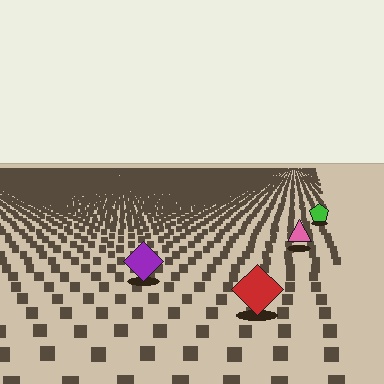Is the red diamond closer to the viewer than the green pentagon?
Yes. The red diamond is closer — you can tell from the texture gradient: the ground texture is coarser near it.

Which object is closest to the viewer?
The red diamond is closest. The texture marks near it are larger and more spread out.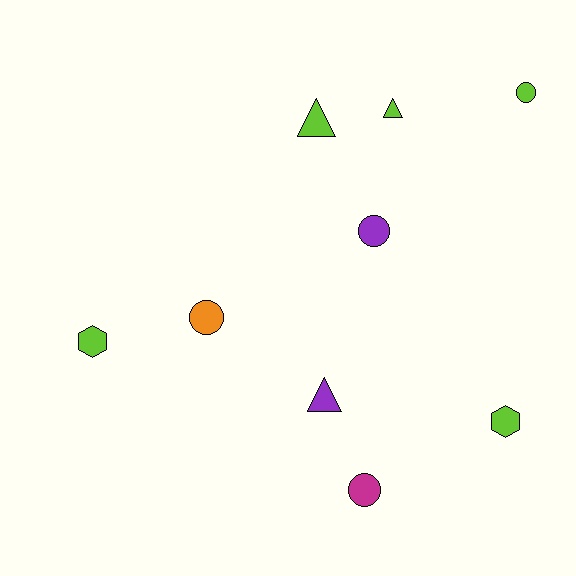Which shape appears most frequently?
Circle, with 4 objects.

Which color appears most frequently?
Lime, with 5 objects.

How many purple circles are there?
There is 1 purple circle.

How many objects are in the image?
There are 9 objects.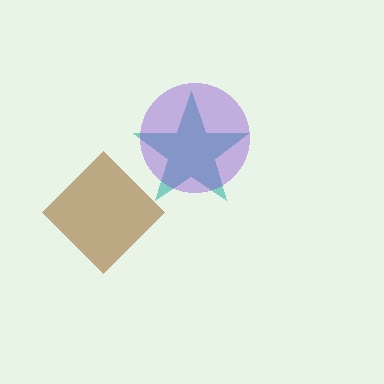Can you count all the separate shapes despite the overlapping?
Yes, there are 3 separate shapes.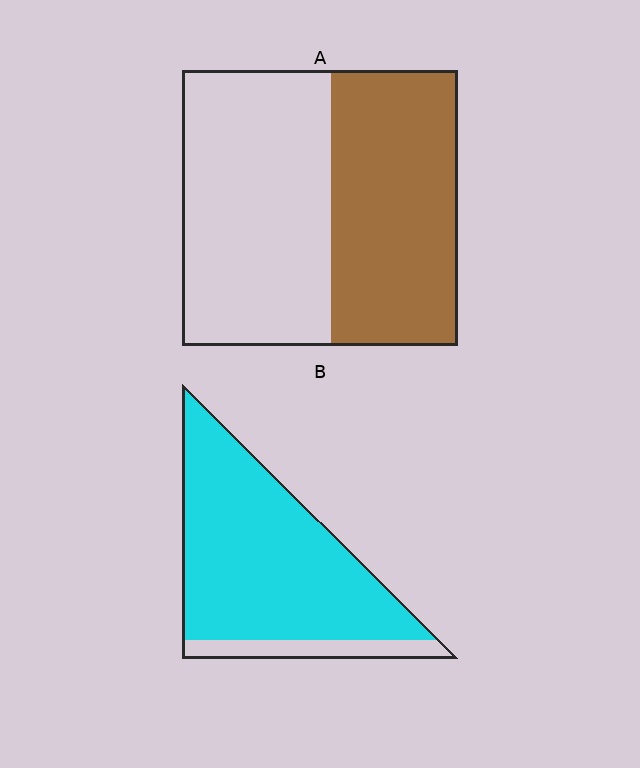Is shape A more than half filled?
Roughly half.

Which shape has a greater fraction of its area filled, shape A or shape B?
Shape B.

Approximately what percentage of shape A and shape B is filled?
A is approximately 45% and B is approximately 85%.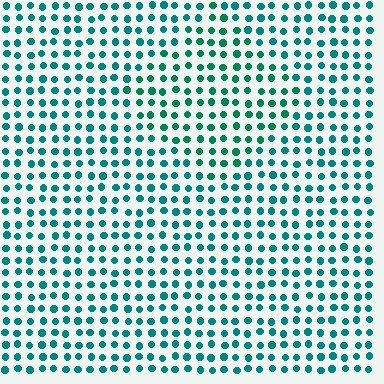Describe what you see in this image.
The image is filled with small teal elements in a uniform arrangement. A diamond-shaped region is visible where the elements are tinted to a slightly different hue, forming a subtle color boundary.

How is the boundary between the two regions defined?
The boundary is defined purely by a slight shift in hue (about 21 degrees). Spacing, size, and orientation are identical on both sides.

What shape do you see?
I see a diamond.